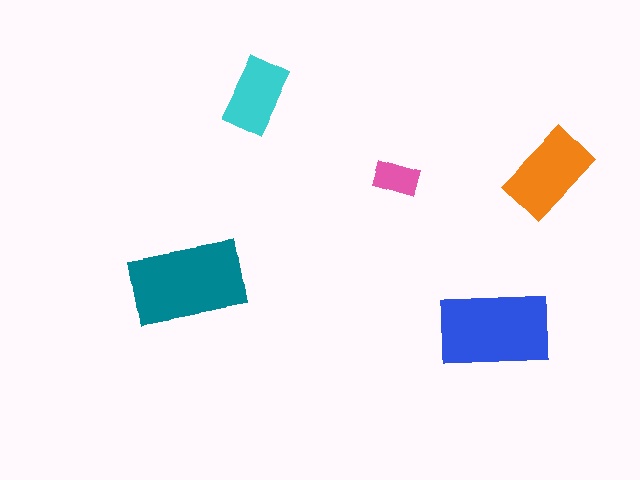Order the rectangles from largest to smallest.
the teal one, the blue one, the orange one, the cyan one, the pink one.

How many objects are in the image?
There are 5 objects in the image.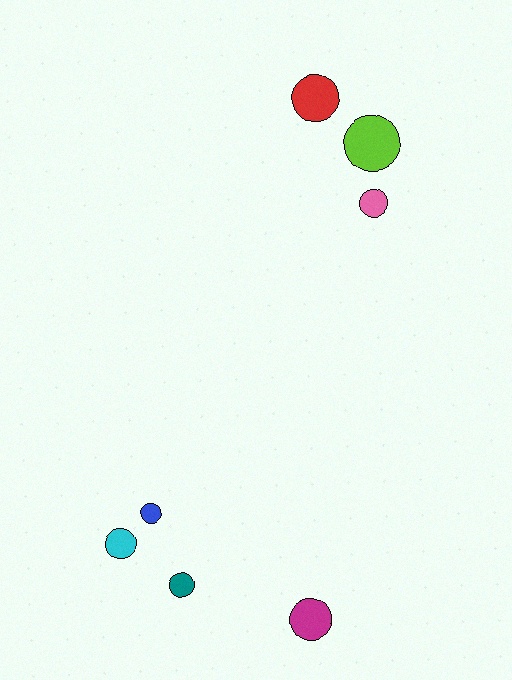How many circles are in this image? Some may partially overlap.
There are 7 circles.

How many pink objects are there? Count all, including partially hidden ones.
There is 1 pink object.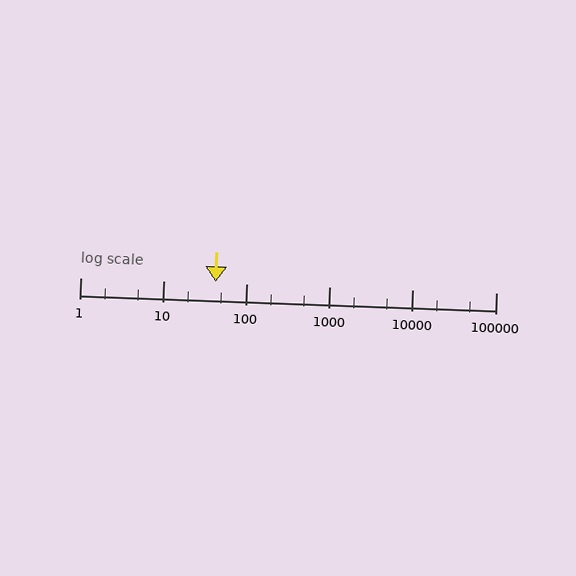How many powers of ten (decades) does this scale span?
The scale spans 5 decades, from 1 to 100000.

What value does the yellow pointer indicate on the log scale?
The pointer indicates approximately 43.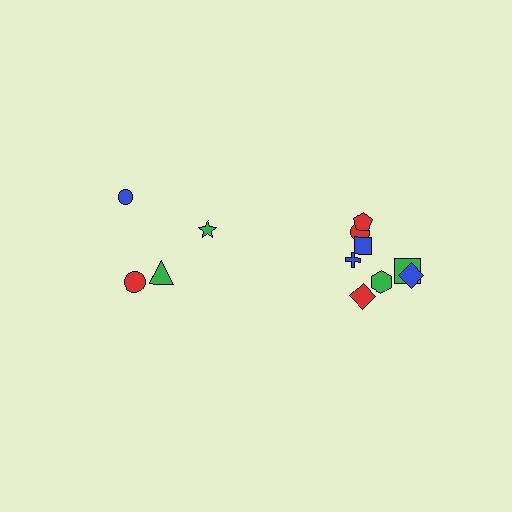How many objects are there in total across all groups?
There are 12 objects.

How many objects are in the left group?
There are 4 objects.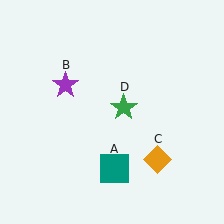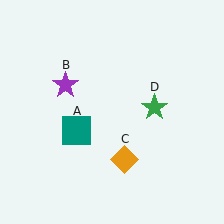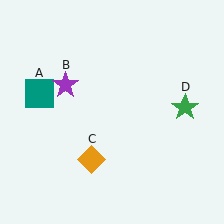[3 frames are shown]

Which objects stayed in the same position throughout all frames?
Purple star (object B) remained stationary.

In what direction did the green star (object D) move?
The green star (object D) moved right.